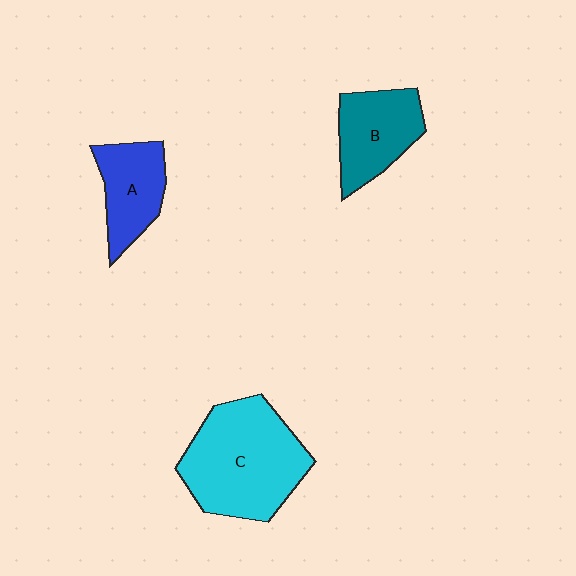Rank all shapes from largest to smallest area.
From largest to smallest: C (cyan), B (teal), A (blue).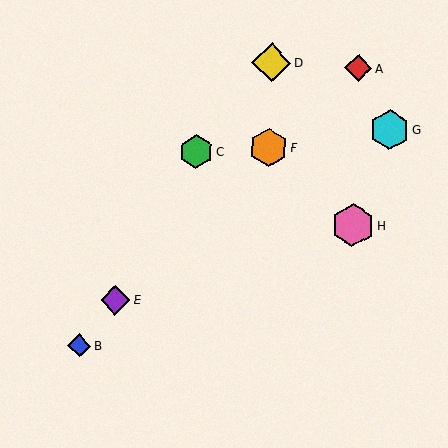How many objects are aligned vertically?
2 objects (D, F) are aligned vertically.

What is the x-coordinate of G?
Object G is at x≈390.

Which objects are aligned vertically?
Objects D, F are aligned vertically.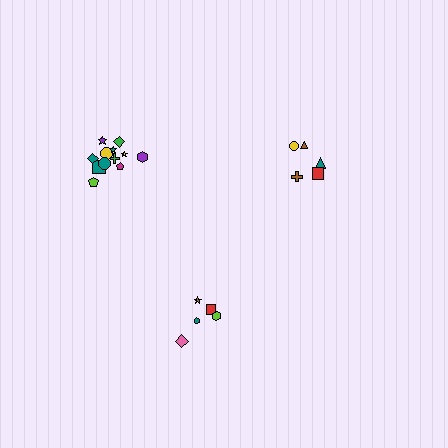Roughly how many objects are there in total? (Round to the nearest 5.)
Roughly 20 objects in total.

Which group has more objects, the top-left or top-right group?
The top-left group.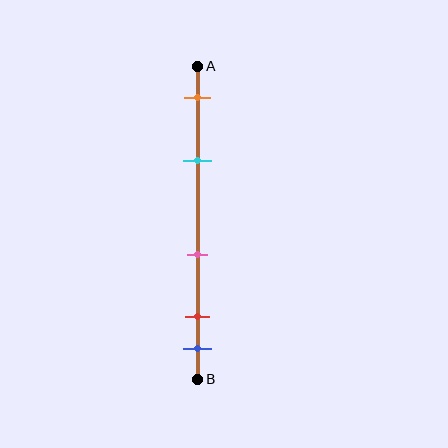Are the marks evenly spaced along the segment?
No, the marks are not evenly spaced.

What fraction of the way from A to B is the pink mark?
The pink mark is approximately 60% (0.6) of the way from A to B.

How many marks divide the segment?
There are 5 marks dividing the segment.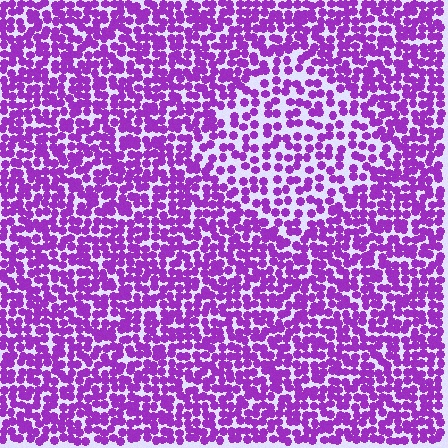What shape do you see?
I see a diamond.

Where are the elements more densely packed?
The elements are more densely packed outside the diamond boundary.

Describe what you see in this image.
The image contains small purple elements arranged at two different densities. A diamond-shaped region is visible where the elements are less densely packed than the surrounding area.